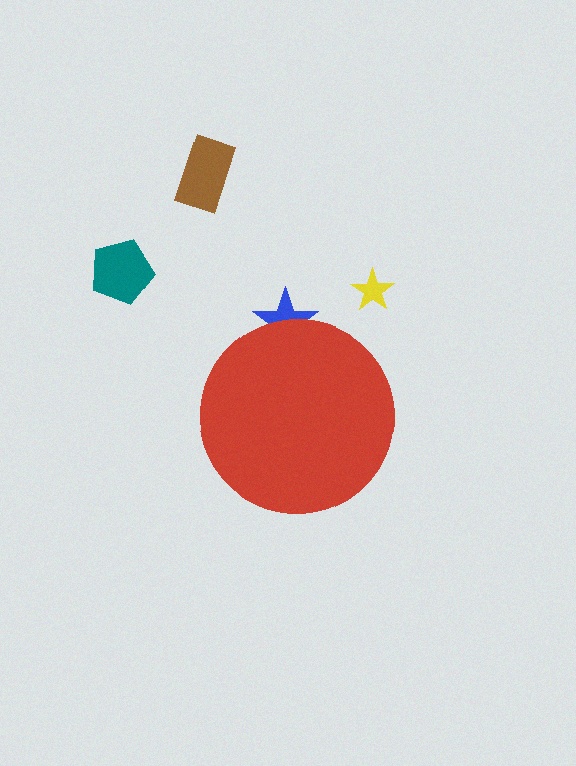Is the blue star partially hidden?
Yes, the blue star is partially hidden behind the red circle.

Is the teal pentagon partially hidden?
No, the teal pentagon is fully visible.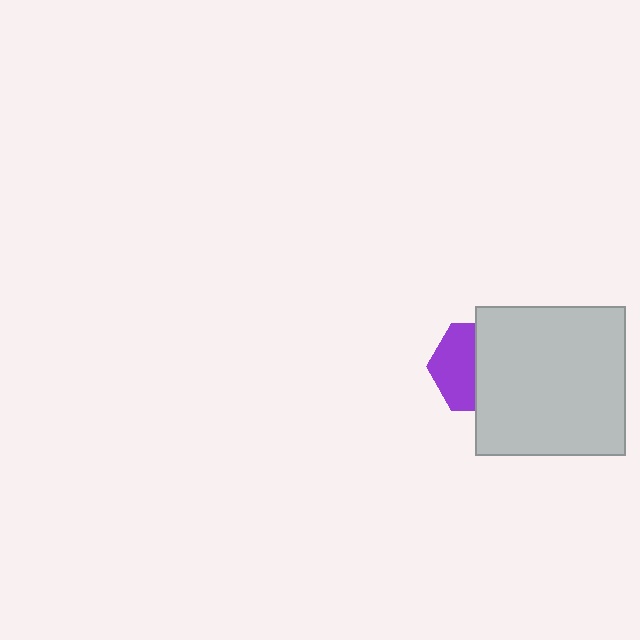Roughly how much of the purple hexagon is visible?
About half of it is visible (roughly 48%).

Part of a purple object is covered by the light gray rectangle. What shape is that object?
It is a hexagon.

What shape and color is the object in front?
The object in front is a light gray rectangle.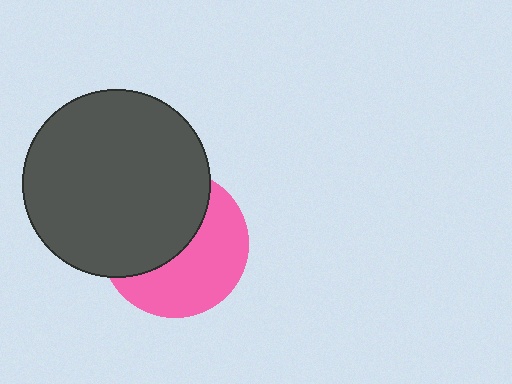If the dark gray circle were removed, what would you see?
You would see the complete pink circle.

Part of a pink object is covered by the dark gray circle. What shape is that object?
It is a circle.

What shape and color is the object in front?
The object in front is a dark gray circle.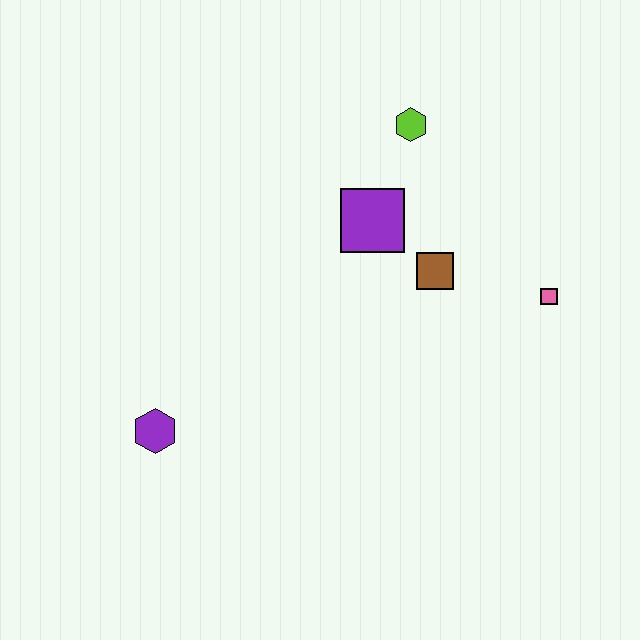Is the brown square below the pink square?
No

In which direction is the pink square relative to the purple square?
The pink square is to the right of the purple square.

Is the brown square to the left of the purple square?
No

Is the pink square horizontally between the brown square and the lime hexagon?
No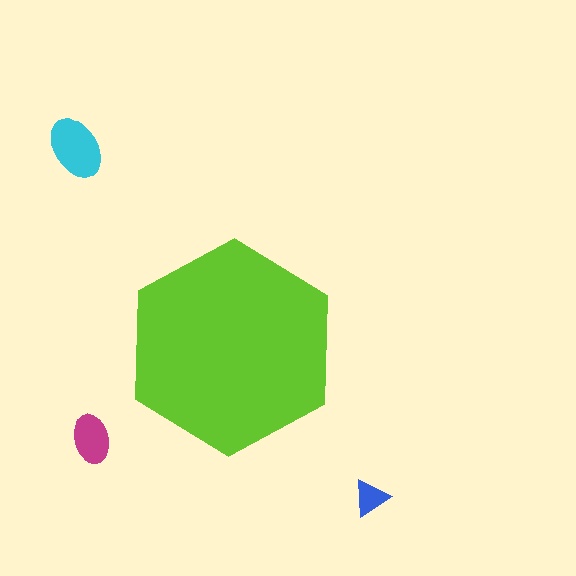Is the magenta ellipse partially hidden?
No, the magenta ellipse is fully visible.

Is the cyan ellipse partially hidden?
No, the cyan ellipse is fully visible.